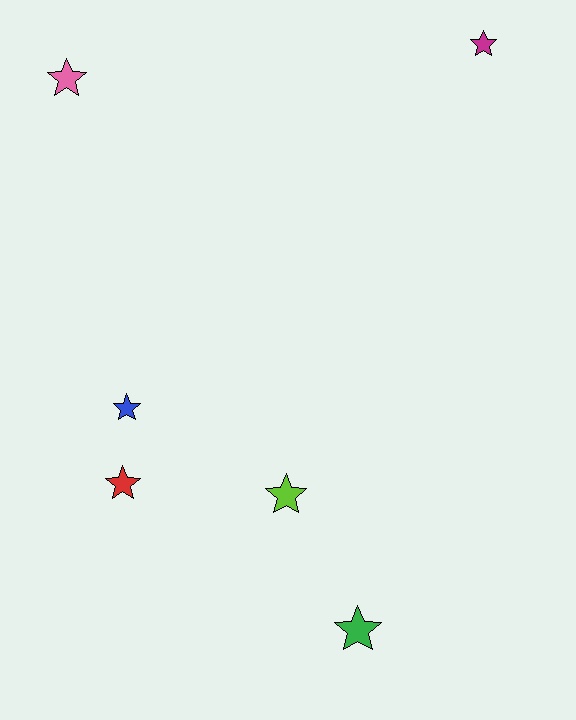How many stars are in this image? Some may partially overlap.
There are 6 stars.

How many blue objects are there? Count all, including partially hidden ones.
There is 1 blue object.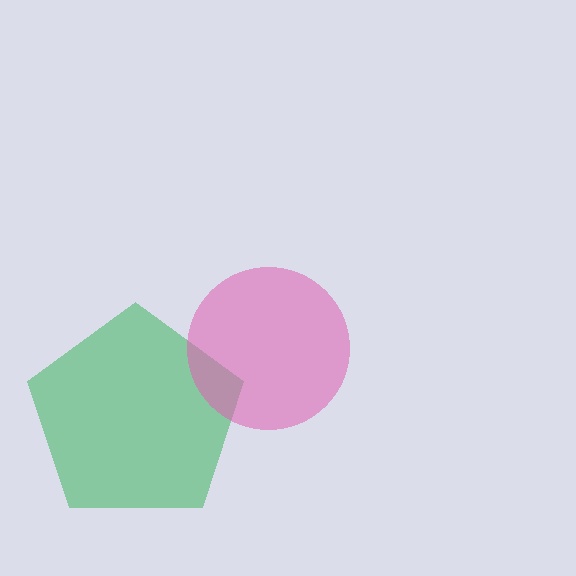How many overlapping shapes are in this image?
There are 2 overlapping shapes in the image.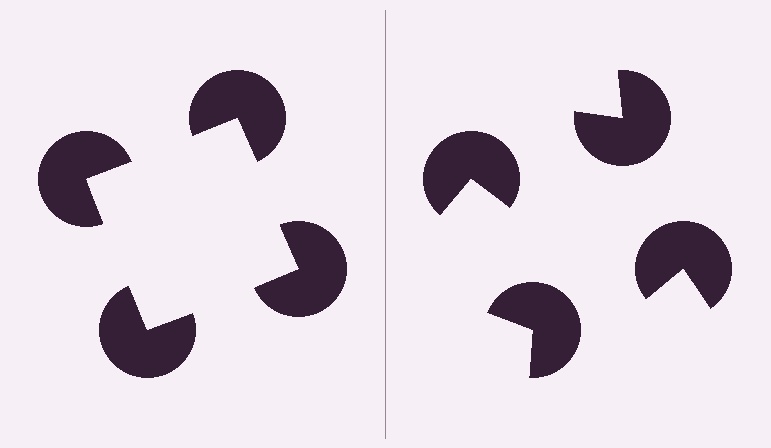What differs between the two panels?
The pac-man discs are positioned identically on both sides; only the wedge orientations differ. On the left they align to a square; on the right they are misaligned.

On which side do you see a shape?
An illusory square appears on the left side. On the right side the wedge cuts are rotated, so no coherent shape forms.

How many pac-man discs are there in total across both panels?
8 — 4 on each side.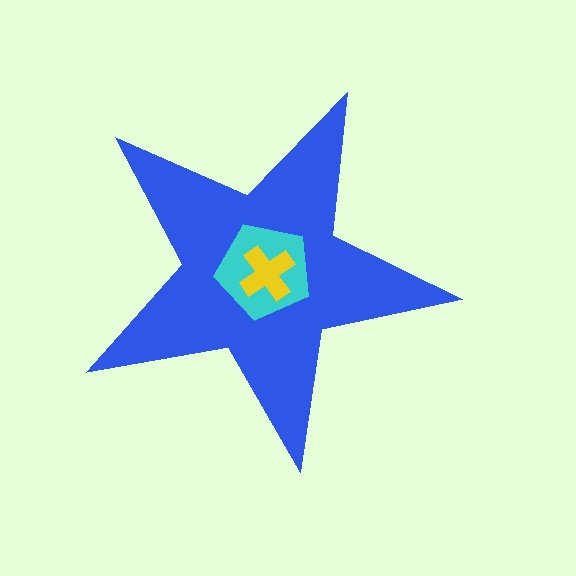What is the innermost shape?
The yellow cross.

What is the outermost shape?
The blue star.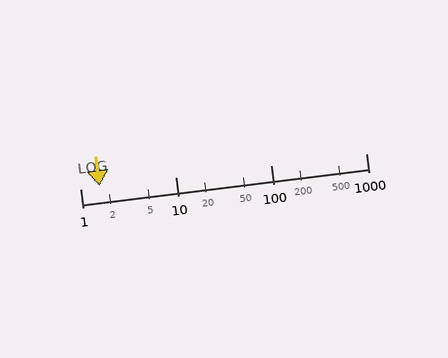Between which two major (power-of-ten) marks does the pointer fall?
The pointer is between 1 and 10.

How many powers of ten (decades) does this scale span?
The scale spans 3 decades, from 1 to 1000.